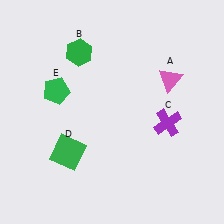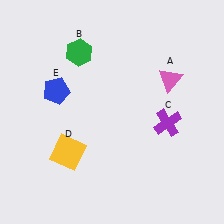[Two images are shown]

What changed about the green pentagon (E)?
In Image 1, E is green. In Image 2, it changed to blue.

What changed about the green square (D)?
In Image 1, D is green. In Image 2, it changed to yellow.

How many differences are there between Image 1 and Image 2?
There are 2 differences between the two images.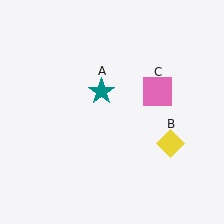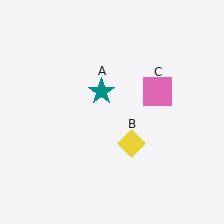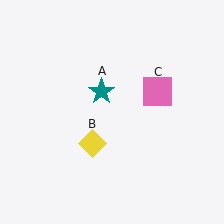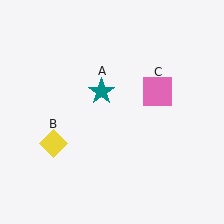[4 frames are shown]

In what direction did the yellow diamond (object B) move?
The yellow diamond (object B) moved left.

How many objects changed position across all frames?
1 object changed position: yellow diamond (object B).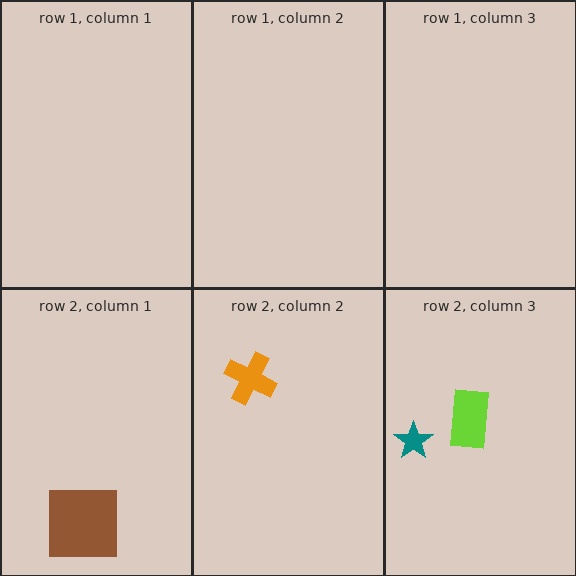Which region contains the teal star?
The row 2, column 3 region.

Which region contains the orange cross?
The row 2, column 2 region.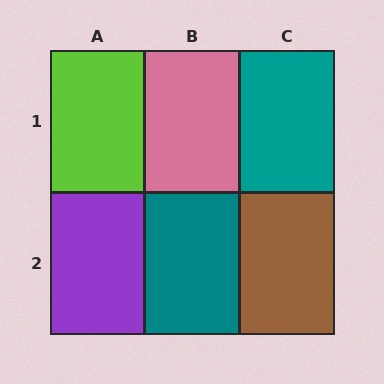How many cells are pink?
1 cell is pink.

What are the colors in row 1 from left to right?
Lime, pink, teal.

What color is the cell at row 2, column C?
Brown.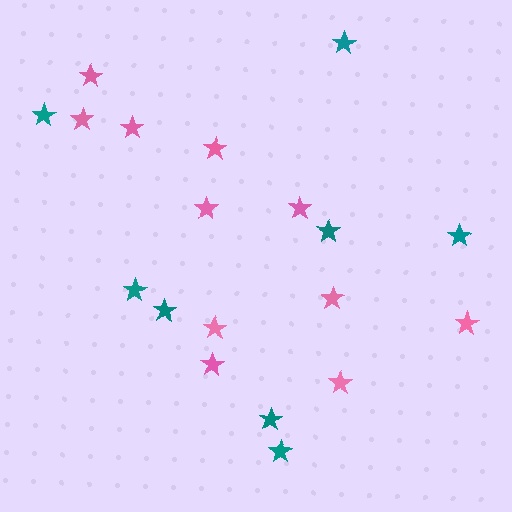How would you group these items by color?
There are 2 groups: one group of teal stars (8) and one group of pink stars (11).